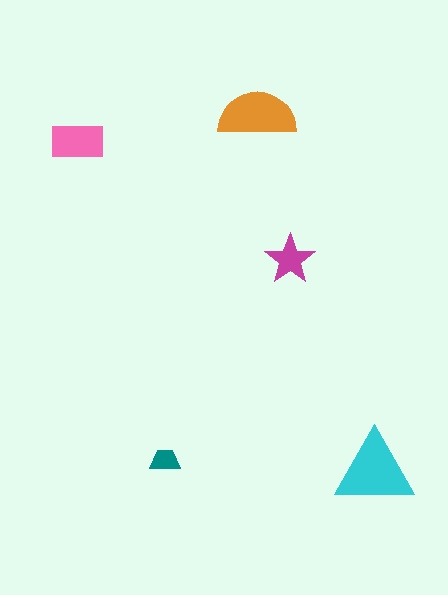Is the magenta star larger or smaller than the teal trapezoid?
Larger.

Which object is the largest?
The cyan triangle.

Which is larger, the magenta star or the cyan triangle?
The cyan triangle.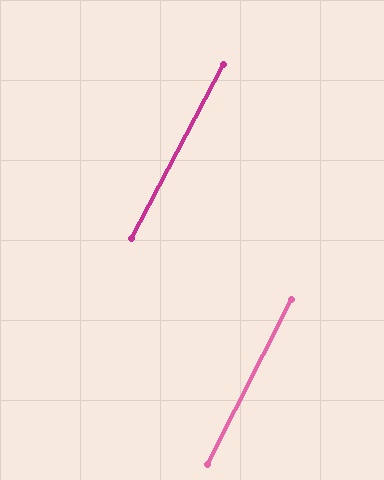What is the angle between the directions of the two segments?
Approximately 1 degree.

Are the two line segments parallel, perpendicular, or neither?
Parallel — their directions differ by only 0.7°.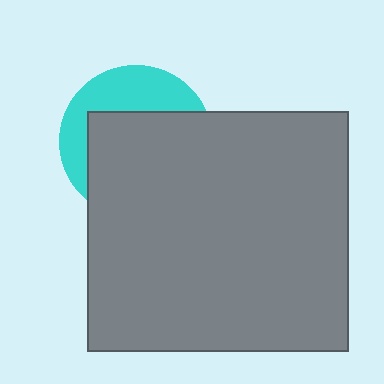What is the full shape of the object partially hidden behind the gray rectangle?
The partially hidden object is a cyan circle.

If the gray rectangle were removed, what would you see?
You would see the complete cyan circle.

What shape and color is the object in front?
The object in front is a gray rectangle.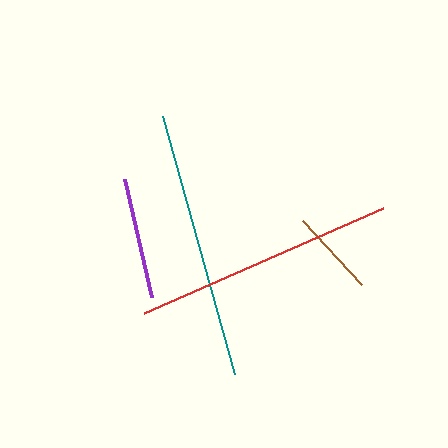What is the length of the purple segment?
The purple segment is approximately 121 pixels long.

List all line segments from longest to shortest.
From longest to shortest: teal, red, purple, brown.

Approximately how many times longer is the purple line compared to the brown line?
The purple line is approximately 1.4 times the length of the brown line.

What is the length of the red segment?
The red segment is approximately 261 pixels long.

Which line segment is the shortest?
The brown line is the shortest at approximately 87 pixels.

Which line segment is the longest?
The teal line is the longest at approximately 267 pixels.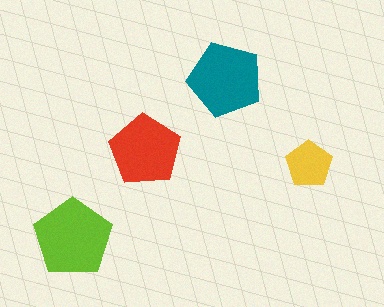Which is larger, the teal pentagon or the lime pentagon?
The lime one.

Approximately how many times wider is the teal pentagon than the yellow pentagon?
About 1.5 times wider.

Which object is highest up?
The teal pentagon is topmost.